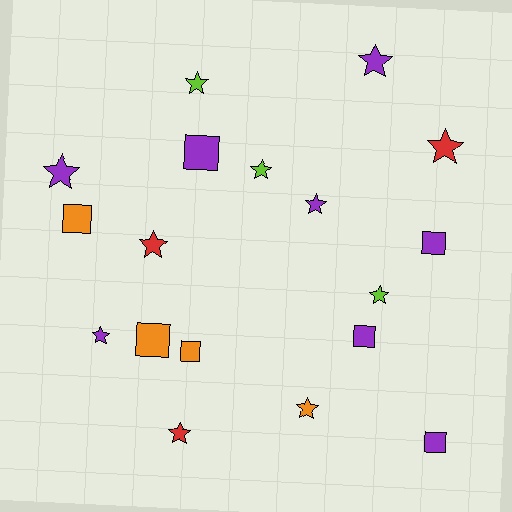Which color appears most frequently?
Purple, with 8 objects.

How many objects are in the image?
There are 18 objects.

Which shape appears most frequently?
Star, with 11 objects.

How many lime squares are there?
There are no lime squares.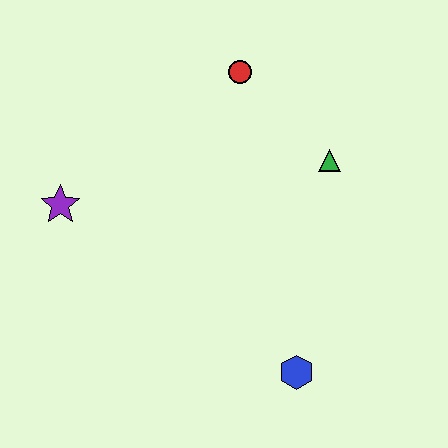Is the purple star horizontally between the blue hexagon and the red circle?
No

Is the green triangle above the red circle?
No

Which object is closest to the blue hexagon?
The green triangle is closest to the blue hexagon.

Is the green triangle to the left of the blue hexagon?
No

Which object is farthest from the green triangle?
The purple star is farthest from the green triangle.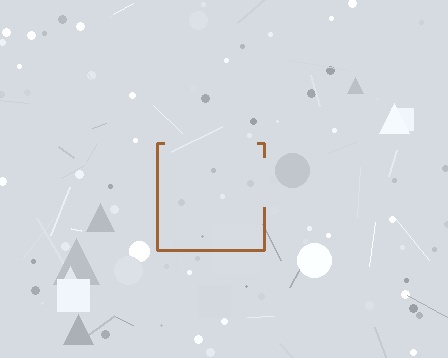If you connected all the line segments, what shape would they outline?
They would outline a square.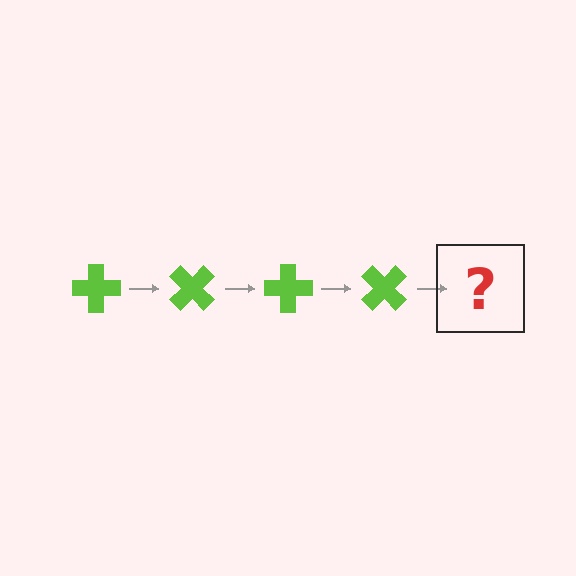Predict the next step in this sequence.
The next step is a lime cross rotated 180 degrees.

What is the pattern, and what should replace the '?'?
The pattern is that the cross rotates 45 degrees each step. The '?' should be a lime cross rotated 180 degrees.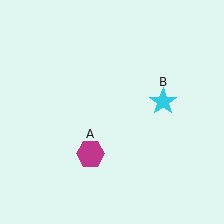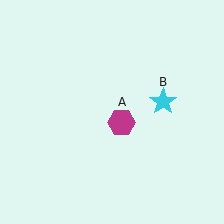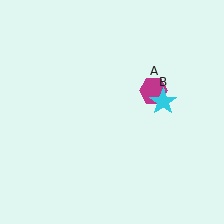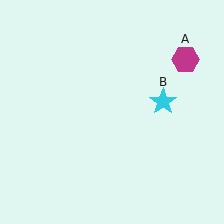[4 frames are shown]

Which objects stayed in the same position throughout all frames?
Cyan star (object B) remained stationary.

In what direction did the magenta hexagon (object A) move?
The magenta hexagon (object A) moved up and to the right.